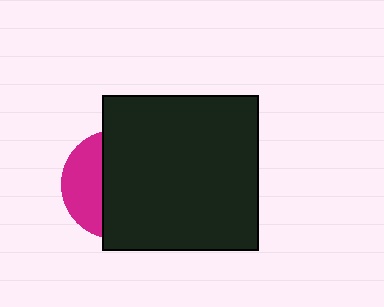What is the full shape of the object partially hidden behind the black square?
The partially hidden object is a magenta circle.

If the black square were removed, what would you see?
You would see the complete magenta circle.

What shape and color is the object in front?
The object in front is a black square.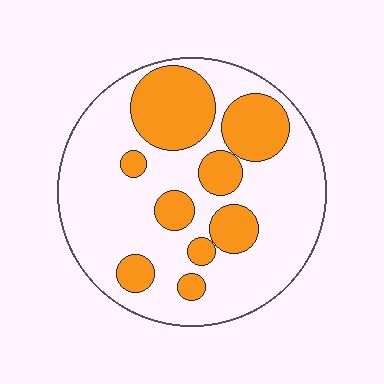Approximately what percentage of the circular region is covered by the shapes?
Approximately 30%.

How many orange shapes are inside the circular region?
9.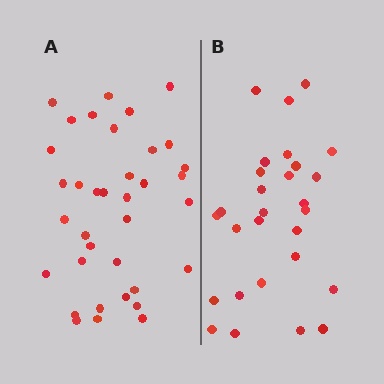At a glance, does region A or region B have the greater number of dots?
Region A (the left region) has more dots.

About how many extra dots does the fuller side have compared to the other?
Region A has roughly 8 or so more dots than region B.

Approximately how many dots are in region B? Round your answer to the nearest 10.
About 30 dots. (The exact count is 28, which rounds to 30.)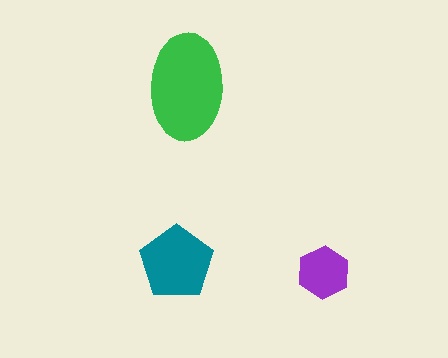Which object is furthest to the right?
The purple hexagon is rightmost.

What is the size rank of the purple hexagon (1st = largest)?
3rd.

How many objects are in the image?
There are 3 objects in the image.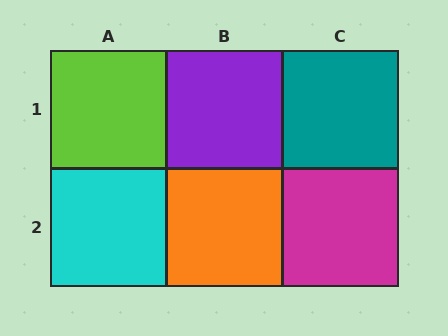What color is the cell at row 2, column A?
Cyan.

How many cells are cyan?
1 cell is cyan.